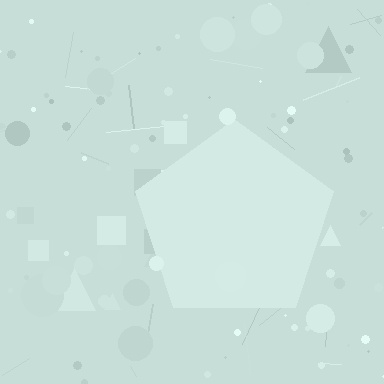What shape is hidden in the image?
A pentagon is hidden in the image.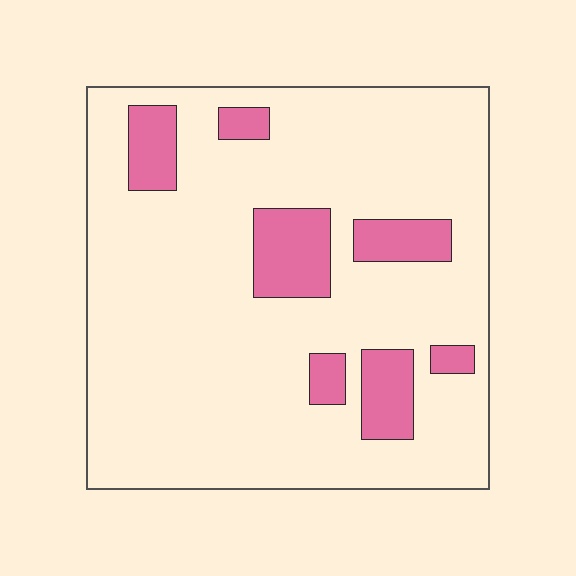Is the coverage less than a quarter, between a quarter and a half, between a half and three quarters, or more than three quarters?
Less than a quarter.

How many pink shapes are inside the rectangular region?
7.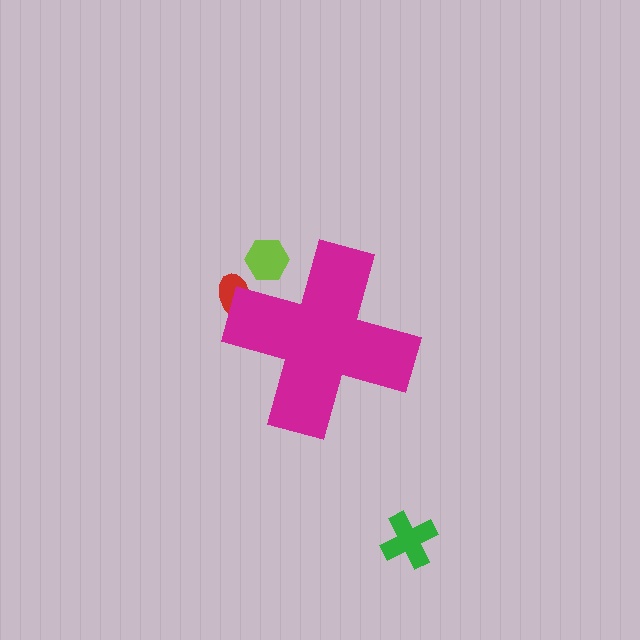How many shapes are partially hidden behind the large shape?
2 shapes are partially hidden.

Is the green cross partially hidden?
No, the green cross is fully visible.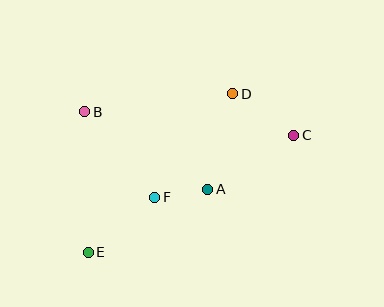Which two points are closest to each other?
Points A and F are closest to each other.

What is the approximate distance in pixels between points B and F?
The distance between B and F is approximately 111 pixels.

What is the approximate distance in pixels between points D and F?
The distance between D and F is approximately 130 pixels.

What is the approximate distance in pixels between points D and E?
The distance between D and E is approximately 215 pixels.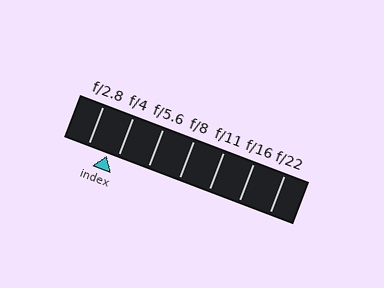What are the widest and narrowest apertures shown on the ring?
The widest aperture shown is f/2.8 and the narrowest is f/22.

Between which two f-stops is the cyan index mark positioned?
The index mark is between f/2.8 and f/4.